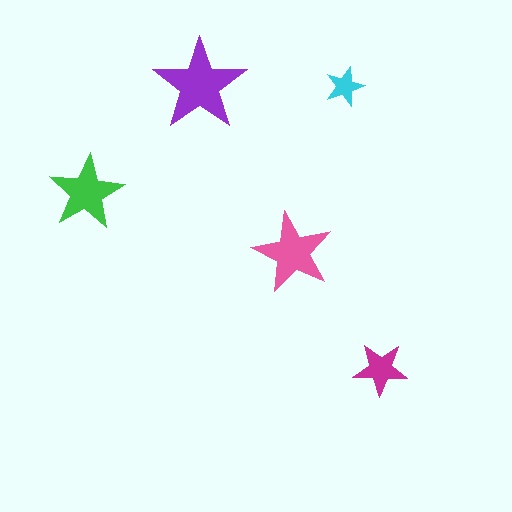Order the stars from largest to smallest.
the purple one, the pink one, the green one, the magenta one, the cyan one.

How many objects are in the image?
There are 5 objects in the image.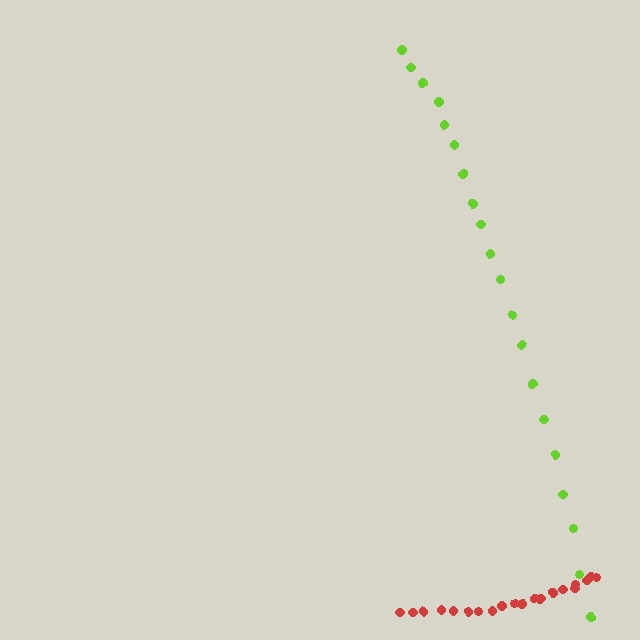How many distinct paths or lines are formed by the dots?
There are 2 distinct paths.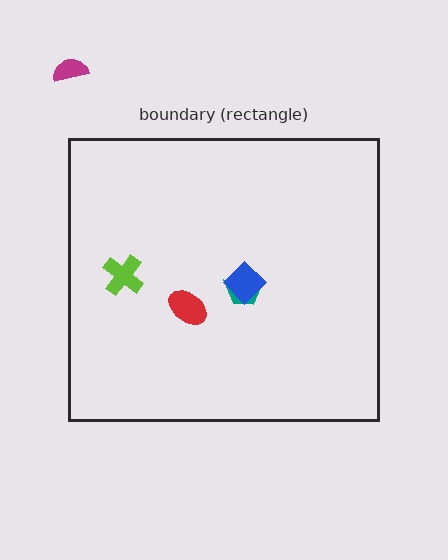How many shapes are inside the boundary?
4 inside, 1 outside.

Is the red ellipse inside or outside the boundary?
Inside.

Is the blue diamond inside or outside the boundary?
Inside.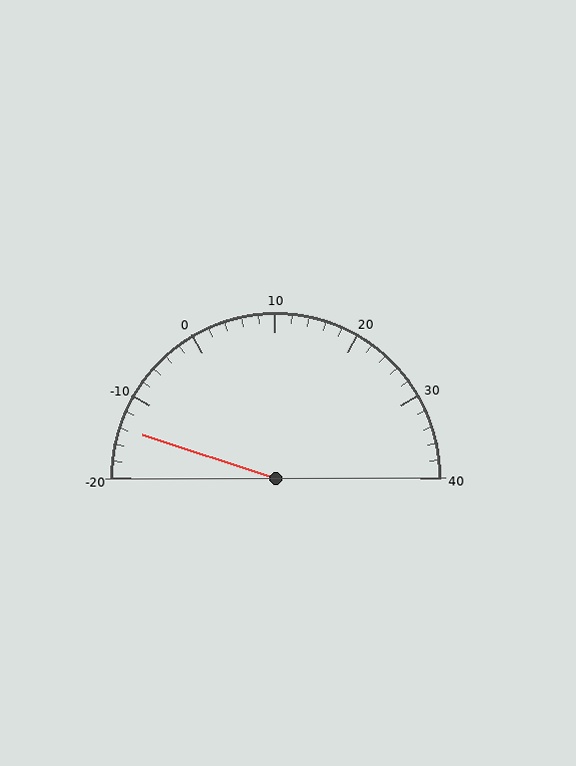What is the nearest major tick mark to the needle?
The nearest major tick mark is -10.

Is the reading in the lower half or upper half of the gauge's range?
The reading is in the lower half of the range (-20 to 40).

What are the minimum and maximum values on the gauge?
The gauge ranges from -20 to 40.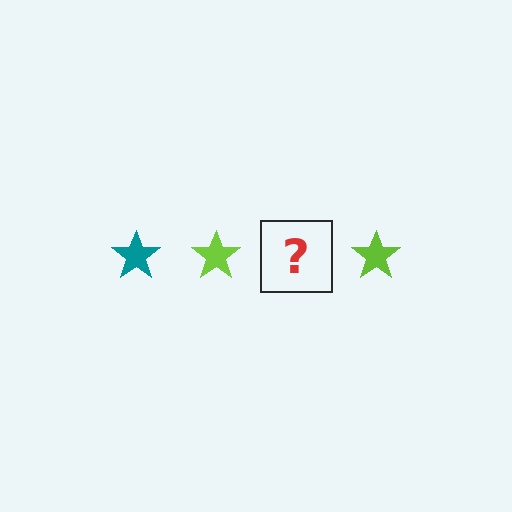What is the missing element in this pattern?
The missing element is a teal star.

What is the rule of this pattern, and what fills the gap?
The rule is that the pattern cycles through teal, lime stars. The gap should be filled with a teal star.